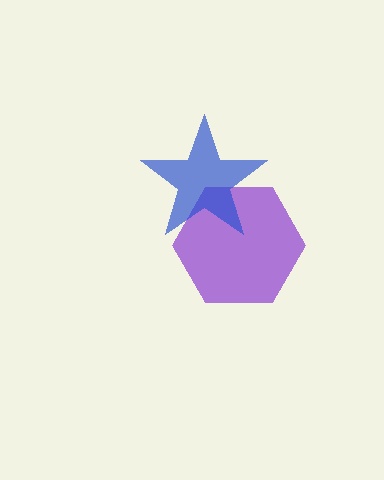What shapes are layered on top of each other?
The layered shapes are: a purple hexagon, a blue star.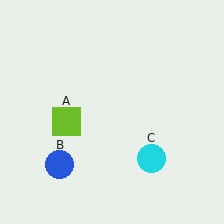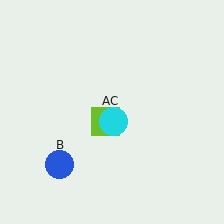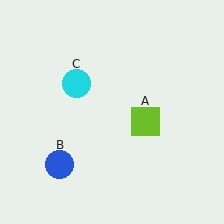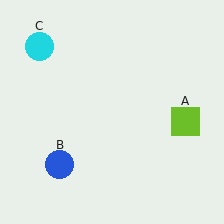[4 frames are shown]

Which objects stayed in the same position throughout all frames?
Blue circle (object B) remained stationary.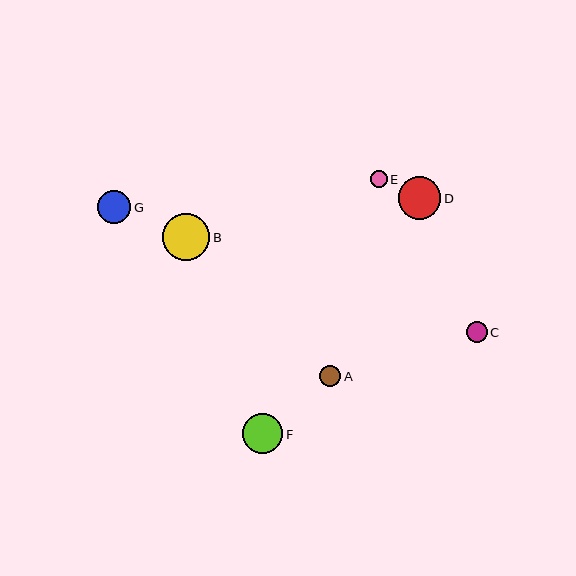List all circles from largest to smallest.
From largest to smallest: B, D, F, G, A, C, E.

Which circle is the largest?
Circle B is the largest with a size of approximately 47 pixels.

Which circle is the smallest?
Circle E is the smallest with a size of approximately 17 pixels.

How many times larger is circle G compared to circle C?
Circle G is approximately 1.6 times the size of circle C.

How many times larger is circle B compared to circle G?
Circle B is approximately 1.4 times the size of circle G.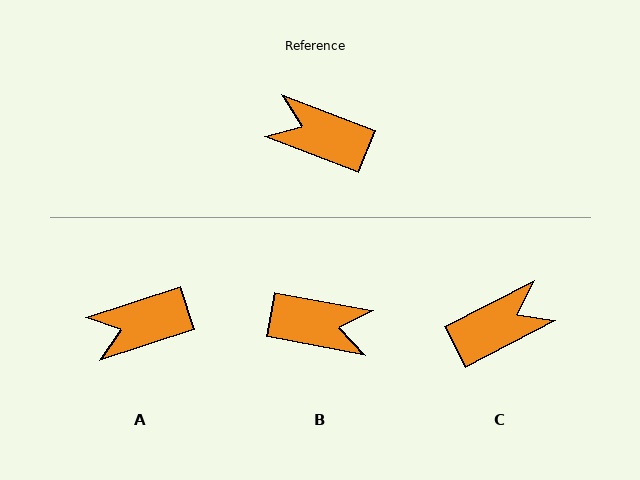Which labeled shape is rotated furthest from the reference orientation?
B, about 169 degrees away.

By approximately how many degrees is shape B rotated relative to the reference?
Approximately 169 degrees clockwise.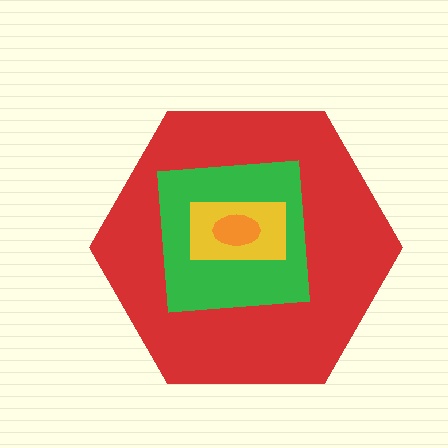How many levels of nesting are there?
4.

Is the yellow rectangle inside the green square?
Yes.